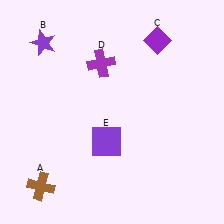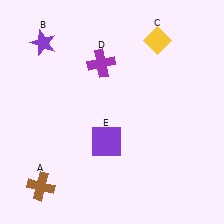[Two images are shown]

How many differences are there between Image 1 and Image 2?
There is 1 difference between the two images.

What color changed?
The diamond (C) changed from purple in Image 1 to yellow in Image 2.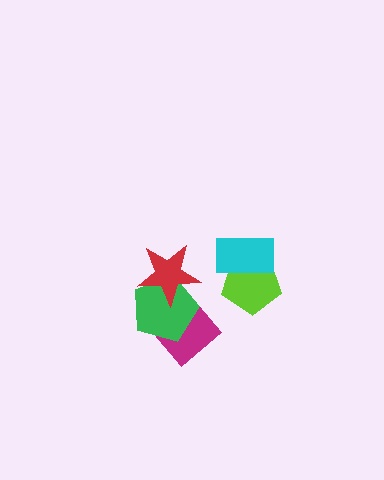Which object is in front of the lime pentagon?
The cyan rectangle is in front of the lime pentagon.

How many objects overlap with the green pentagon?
2 objects overlap with the green pentagon.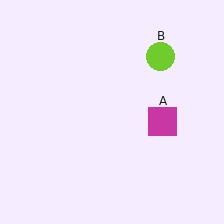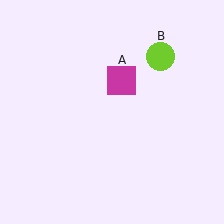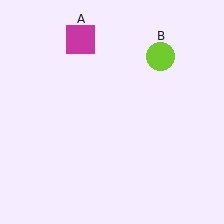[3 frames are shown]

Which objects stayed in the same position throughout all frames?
Lime circle (object B) remained stationary.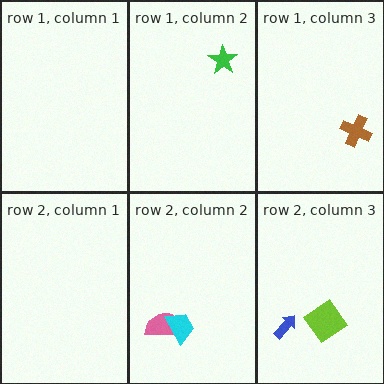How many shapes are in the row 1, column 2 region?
1.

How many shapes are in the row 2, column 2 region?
2.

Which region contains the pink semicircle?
The row 2, column 2 region.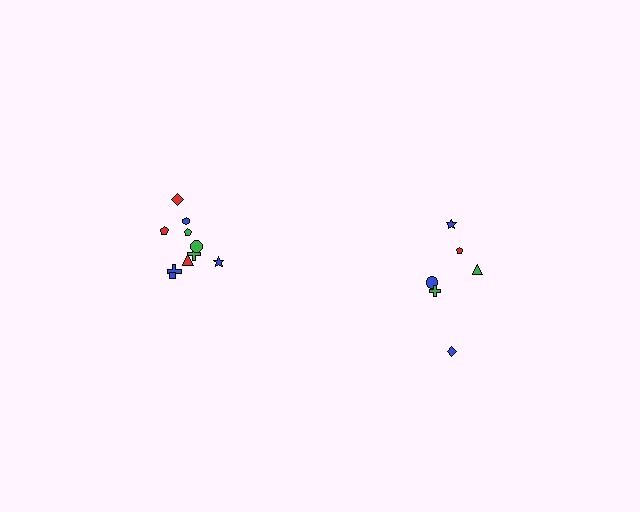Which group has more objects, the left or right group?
The left group.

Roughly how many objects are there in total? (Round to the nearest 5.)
Roughly 15 objects in total.